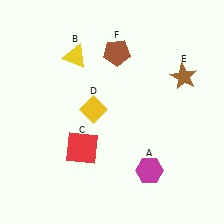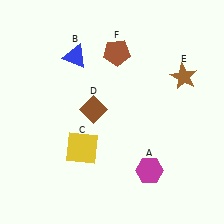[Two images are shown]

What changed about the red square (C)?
In Image 1, C is red. In Image 2, it changed to yellow.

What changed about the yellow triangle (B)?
In Image 1, B is yellow. In Image 2, it changed to blue.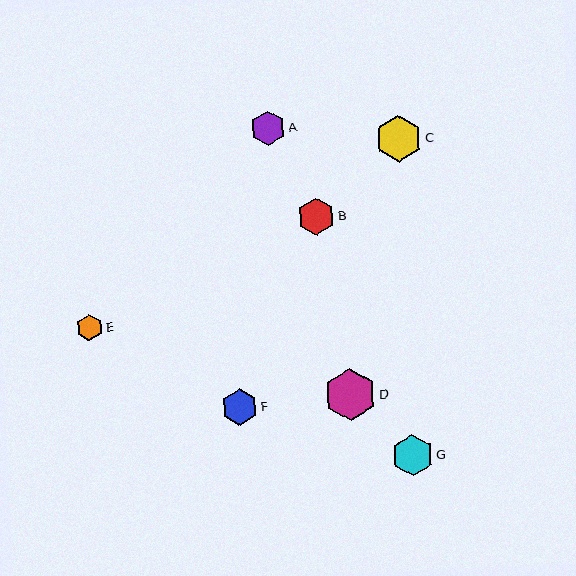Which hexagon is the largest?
Hexagon D is the largest with a size of approximately 52 pixels.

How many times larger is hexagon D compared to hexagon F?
Hexagon D is approximately 1.4 times the size of hexagon F.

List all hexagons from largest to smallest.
From largest to smallest: D, C, G, B, F, A, E.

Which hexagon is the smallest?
Hexagon E is the smallest with a size of approximately 26 pixels.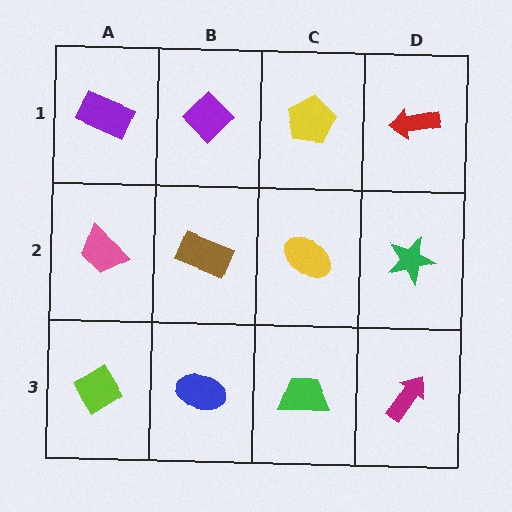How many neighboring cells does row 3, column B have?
3.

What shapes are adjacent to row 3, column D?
A green star (row 2, column D), a green trapezoid (row 3, column C).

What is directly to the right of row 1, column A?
A purple diamond.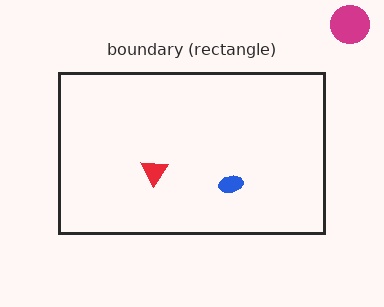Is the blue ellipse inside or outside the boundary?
Inside.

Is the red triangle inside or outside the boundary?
Inside.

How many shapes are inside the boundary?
2 inside, 1 outside.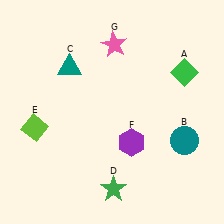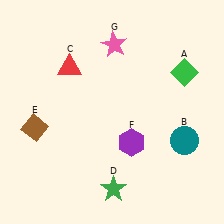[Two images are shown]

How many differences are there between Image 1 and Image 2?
There are 2 differences between the two images.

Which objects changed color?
C changed from teal to red. E changed from lime to brown.